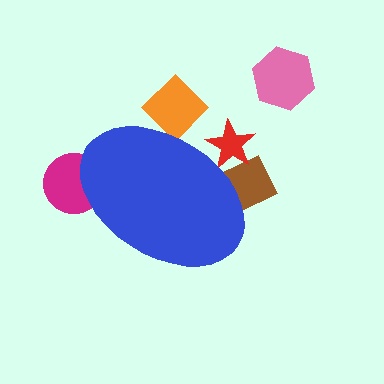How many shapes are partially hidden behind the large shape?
4 shapes are partially hidden.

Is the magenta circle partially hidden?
Yes, the magenta circle is partially hidden behind the blue ellipse.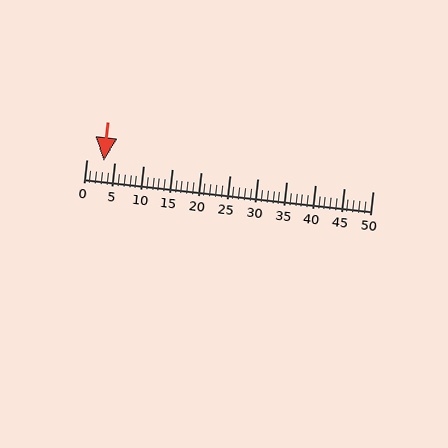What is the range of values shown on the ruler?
The ruler shows values from 0 to 50.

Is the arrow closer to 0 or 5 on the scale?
The arrow is closer to 5.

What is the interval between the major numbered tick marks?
The major tick marks are spaced 5 units apart.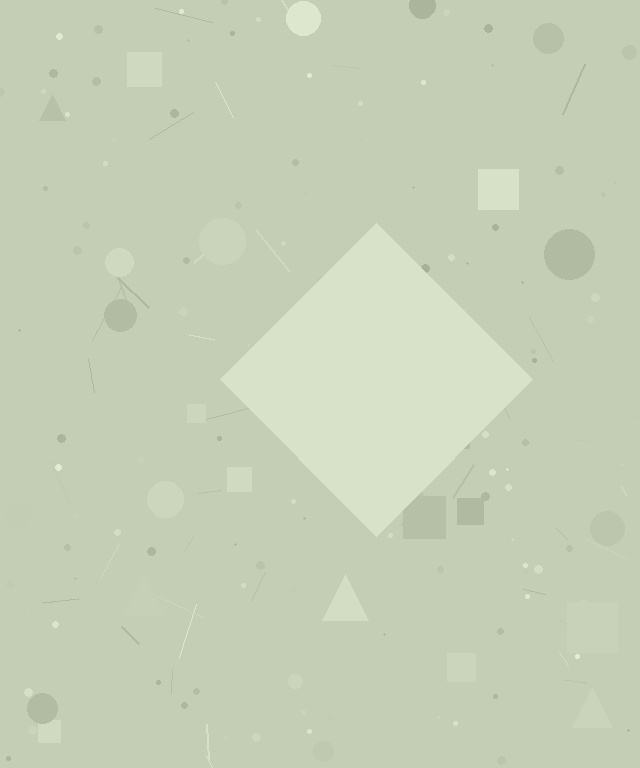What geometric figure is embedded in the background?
A diamond is embedded in the background.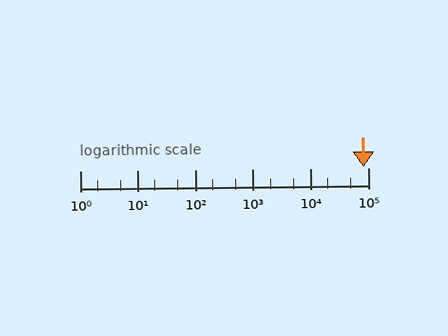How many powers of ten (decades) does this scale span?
The scale spans 5 decades, from 1 to 100000.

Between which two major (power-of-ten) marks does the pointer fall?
The pointer is between 10000 and 100000.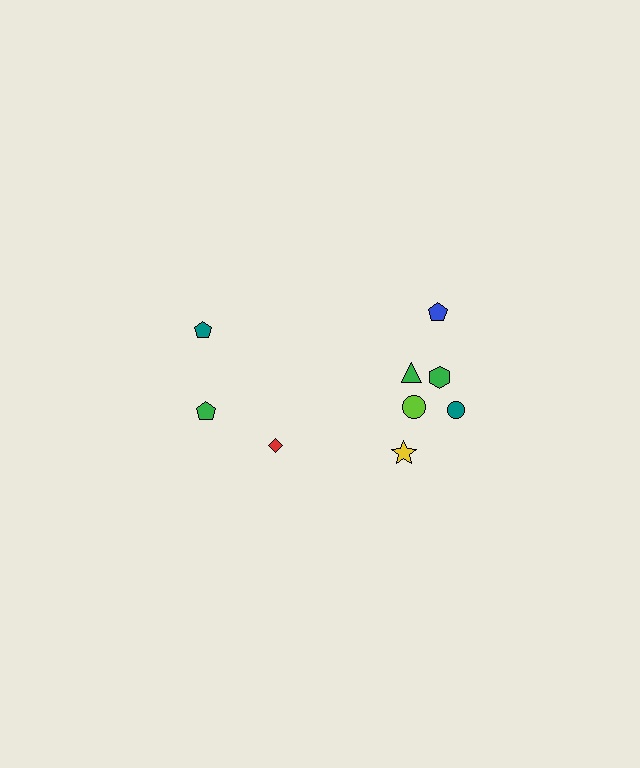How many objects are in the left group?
There are 3 objects.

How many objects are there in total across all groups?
There are 9 objects.